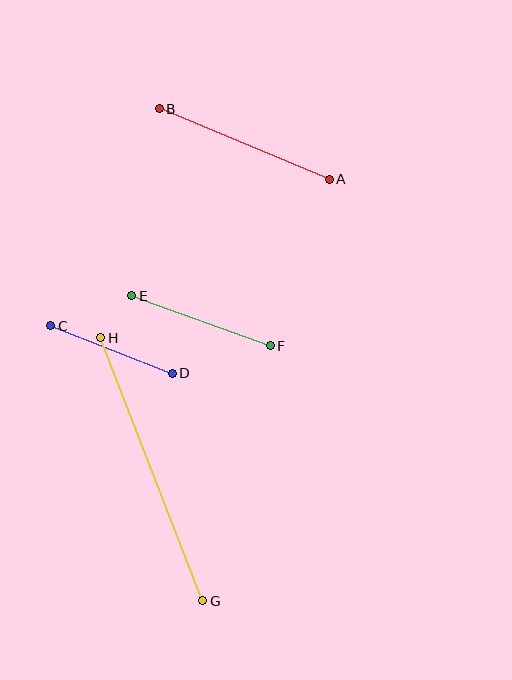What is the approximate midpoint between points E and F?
The midpoint is at approximately (201, 321) pixels.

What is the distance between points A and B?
The distance is approximately 184 pixels.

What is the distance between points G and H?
The distance is approximately 282 pixels.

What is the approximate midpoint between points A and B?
The midpoint is at approximately (244, 144) pixels.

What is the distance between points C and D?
The distance is approximately 130 pixels.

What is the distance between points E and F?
The distance is approximately 147 pixels.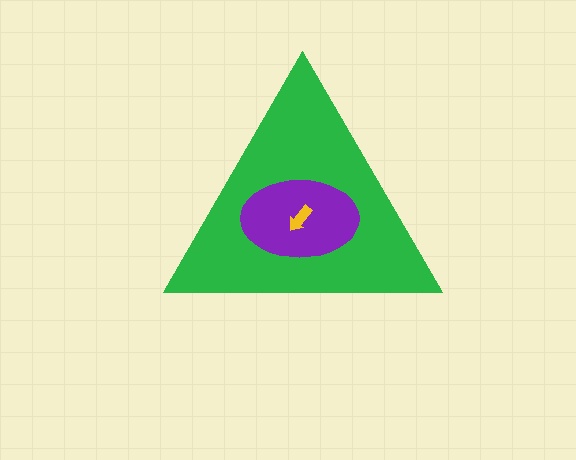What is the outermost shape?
The green triangle.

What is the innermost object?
The yellow arrow.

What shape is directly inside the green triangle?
The purple ellipse.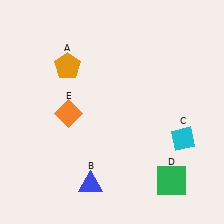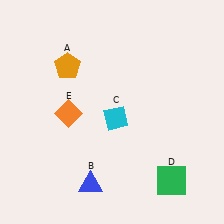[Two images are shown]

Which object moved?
The cyan diamond (C) moved left.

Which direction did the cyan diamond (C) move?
The cyan diamond (C) moved left.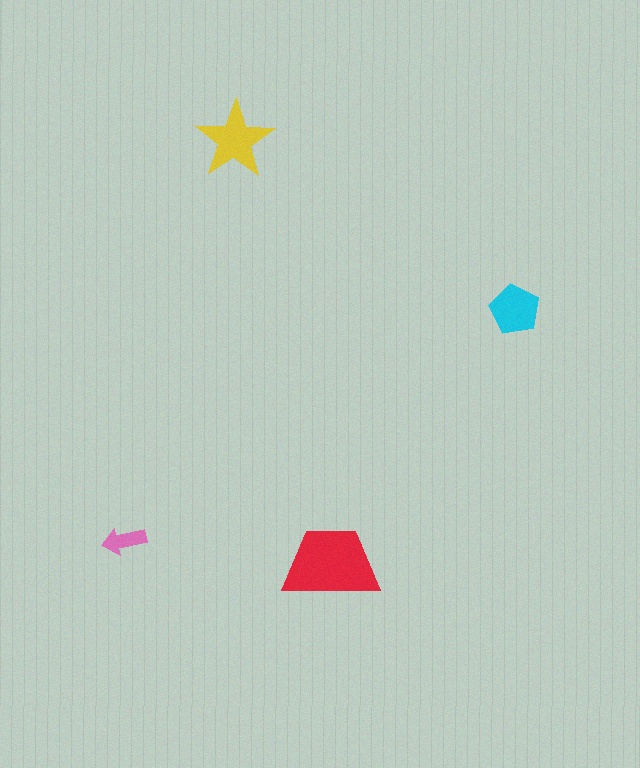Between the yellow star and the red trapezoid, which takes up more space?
The red trapezoid.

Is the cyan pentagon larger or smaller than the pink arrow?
Larger.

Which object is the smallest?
The pink arrow.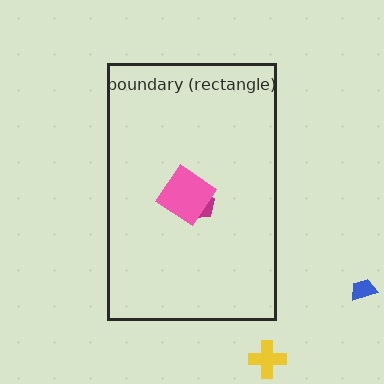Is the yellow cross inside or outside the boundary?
Outside.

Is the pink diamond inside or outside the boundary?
Inside.